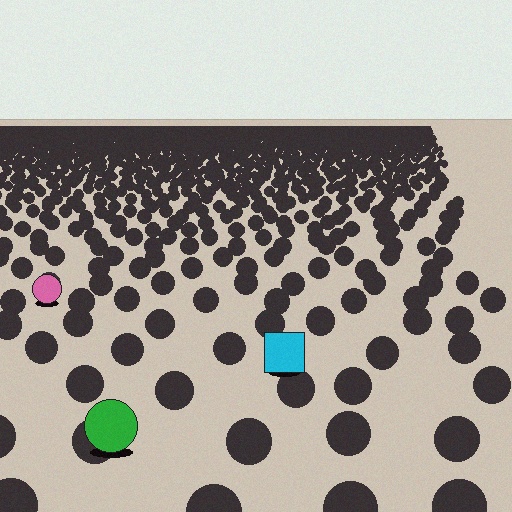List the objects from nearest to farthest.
From nearest to farthest: the green circle, the cyan square, the pink circle.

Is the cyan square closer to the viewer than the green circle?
No. The green circle is closer — you can tell from the texture gradient: the ground texture is coarser near it.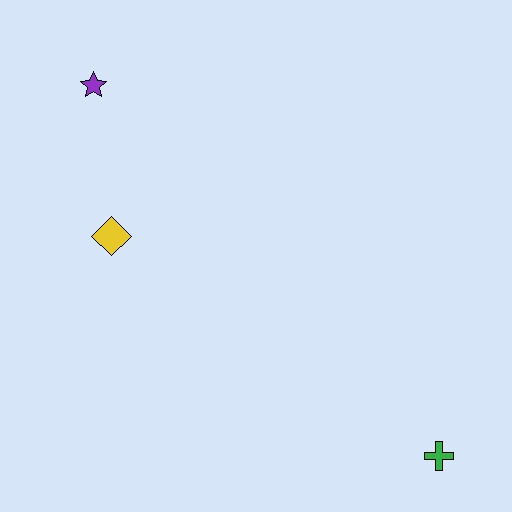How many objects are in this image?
There are 3 objects.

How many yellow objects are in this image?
There is 1 yellow object.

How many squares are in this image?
There are no squares.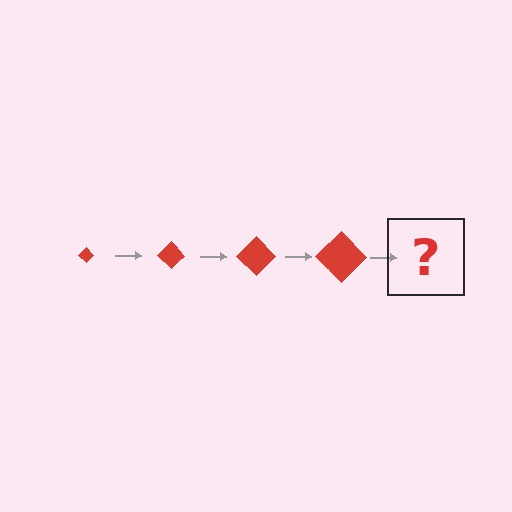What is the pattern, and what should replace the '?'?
The pattern is that the diamond gets progressively larger each step. The '?' should be a red diamond, larger than the previous one.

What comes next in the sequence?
The next element should be a red diamond, larger than the previous one.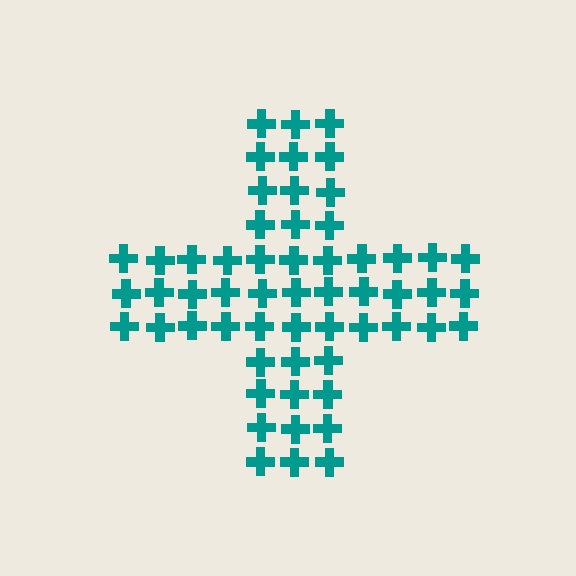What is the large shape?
The large shape is a cross.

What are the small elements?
The small elements are crosses.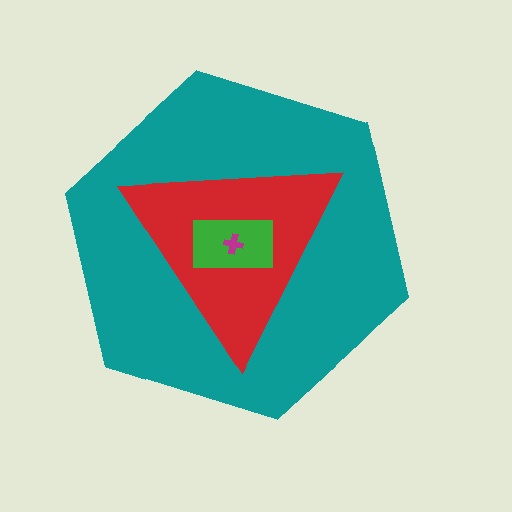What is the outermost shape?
The teal hexagon.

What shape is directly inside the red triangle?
The green rectangle.